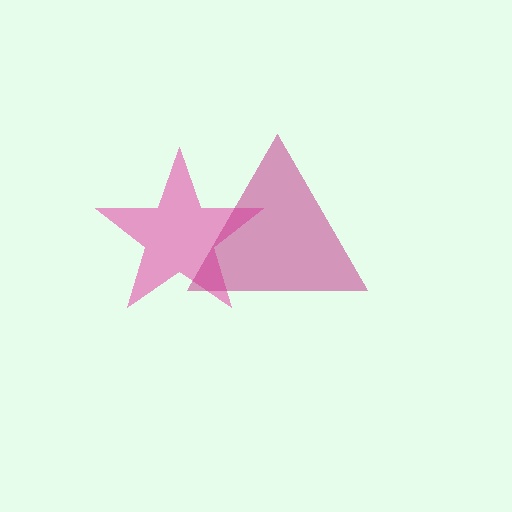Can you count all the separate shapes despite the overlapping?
Yes, there are 2 separate shapes.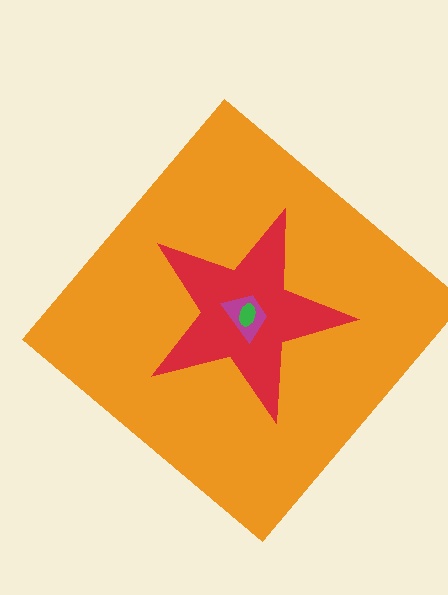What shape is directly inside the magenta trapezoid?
The green ellipse.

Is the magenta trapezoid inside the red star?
Yes.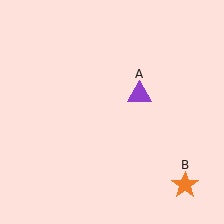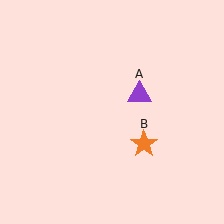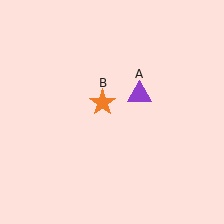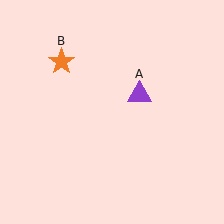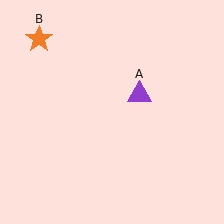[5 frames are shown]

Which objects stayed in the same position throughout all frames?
Purple triangle (object A) remained stationary.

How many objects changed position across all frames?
1 object changed position: orange star (object B).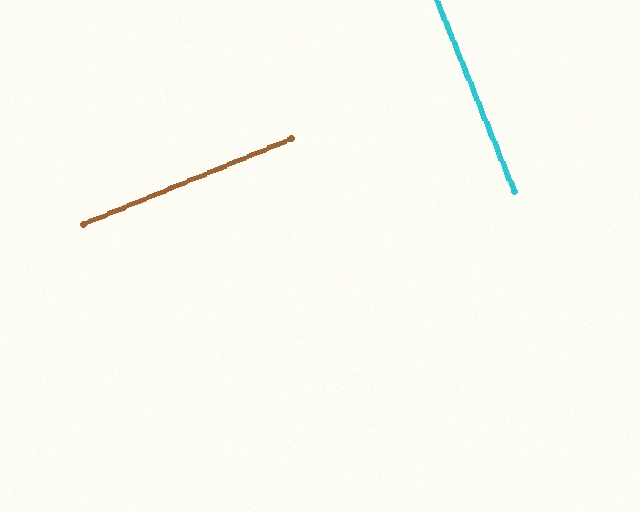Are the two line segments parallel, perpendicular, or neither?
Perpendicular — they meet at approximately 90°.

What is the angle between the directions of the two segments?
Approximately 90 degrees.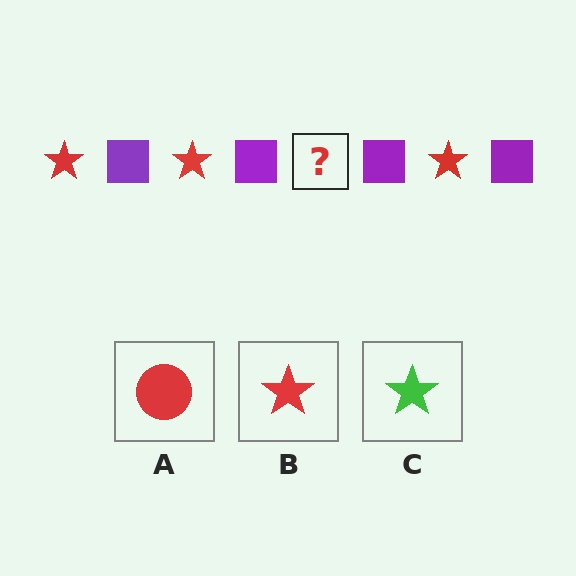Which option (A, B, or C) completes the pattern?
B.